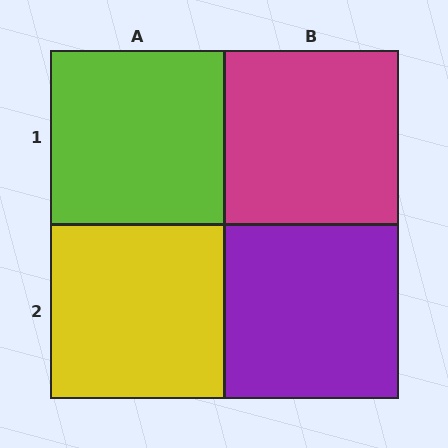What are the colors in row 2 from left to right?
Yellow, purple.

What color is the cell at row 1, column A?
Lime.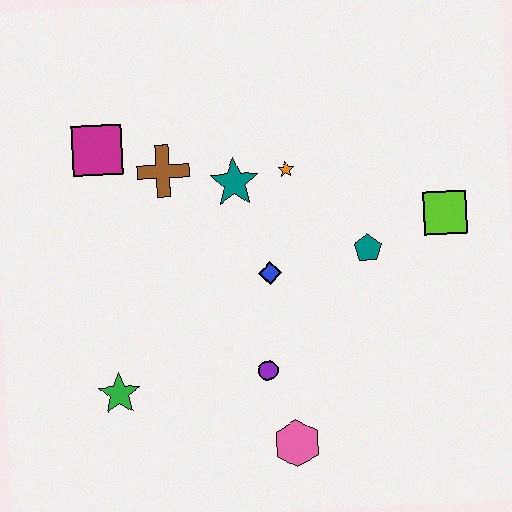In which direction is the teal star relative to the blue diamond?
The teal star is above the blue diamond.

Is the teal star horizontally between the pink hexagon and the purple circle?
No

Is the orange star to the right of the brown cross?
Yes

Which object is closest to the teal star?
The orange star is closest to the teal star.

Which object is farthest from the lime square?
The green star is farthest from the lime square.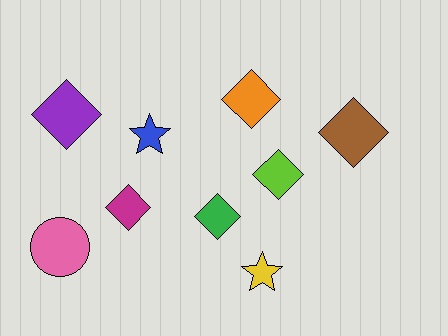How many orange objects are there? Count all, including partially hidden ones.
There is 1 orange object.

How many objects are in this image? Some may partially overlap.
There are 9 objects.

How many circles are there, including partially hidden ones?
There is 1 circle.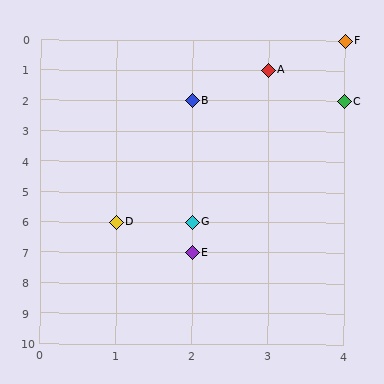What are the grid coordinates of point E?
Point E is at grid coordinates (2, 7).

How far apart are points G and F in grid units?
Points G and F are 2 columns and 6 rows apart (about 6.3 grid units diagonally).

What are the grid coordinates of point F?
Point F is at grid coordinates (4, 0).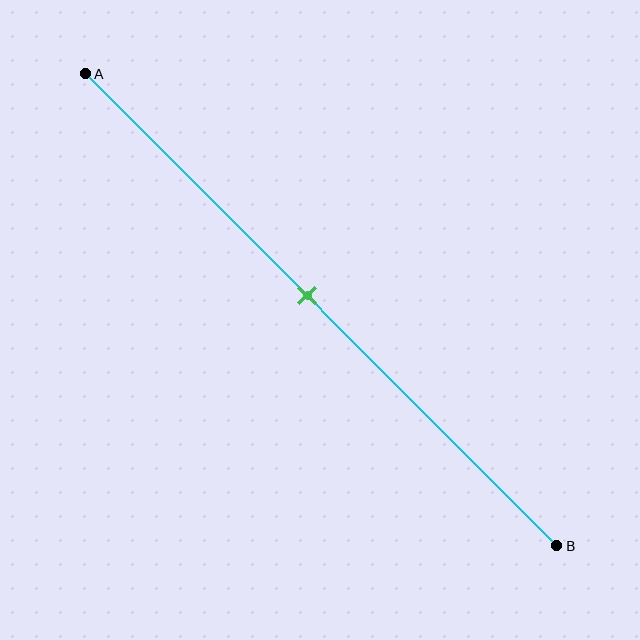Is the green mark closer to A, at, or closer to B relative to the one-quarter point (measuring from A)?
The green mark is closer to point B than the one-quarter point of segment AB.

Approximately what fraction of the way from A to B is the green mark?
The green mark is approximately 45% of the way from A to B.